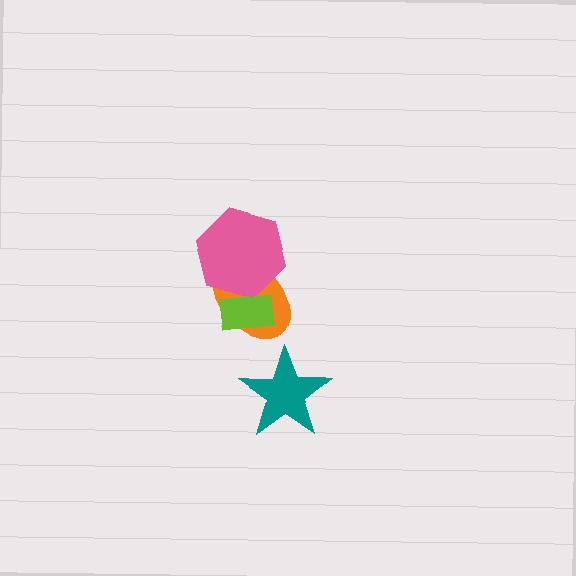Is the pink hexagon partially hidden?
Yes, it is partially covered by another shape.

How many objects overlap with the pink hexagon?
2 objects overlap with the pink hexagon.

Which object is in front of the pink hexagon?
The lime rectangle is in front of the pink hexagon.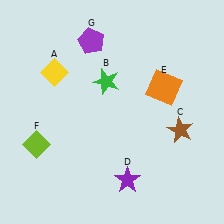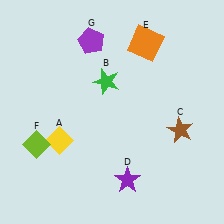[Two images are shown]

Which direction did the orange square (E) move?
The orange square (E) moved up.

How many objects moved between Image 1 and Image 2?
2 objects moved between the two images.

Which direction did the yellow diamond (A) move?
The yellow diamond (A) moved down.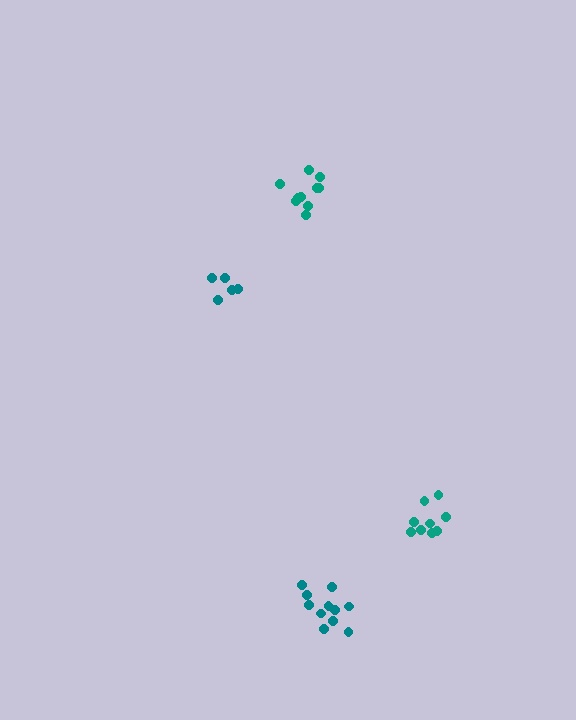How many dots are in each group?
Group 1: 9 dots, Group 2: 10 dots, Group 3: 5 dots, Group 4: 11 dots (35 total).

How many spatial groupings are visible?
There are 4 spatial groupings.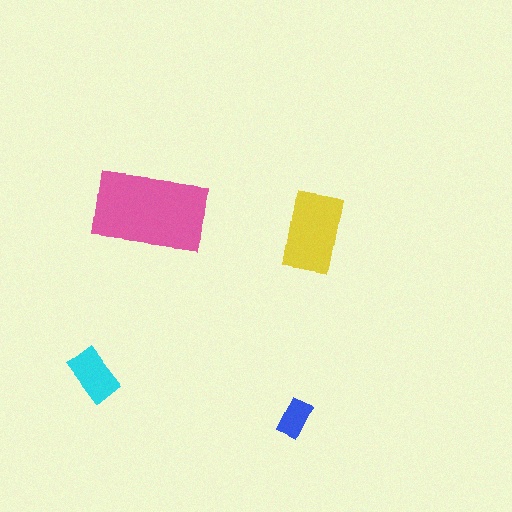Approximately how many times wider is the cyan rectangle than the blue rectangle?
About 1.5 times wider.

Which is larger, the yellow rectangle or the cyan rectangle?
The yellow one.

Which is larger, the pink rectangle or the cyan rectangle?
The pink one.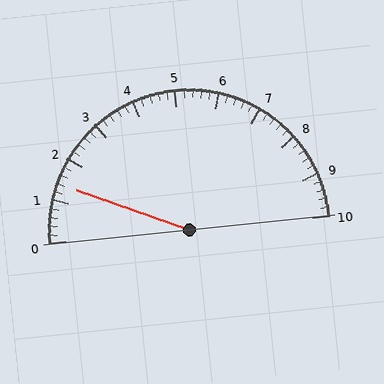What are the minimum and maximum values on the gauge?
The gauge ranges from 0 to 10.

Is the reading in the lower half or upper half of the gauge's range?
The reading is in the lower half of the range (0 to 10).